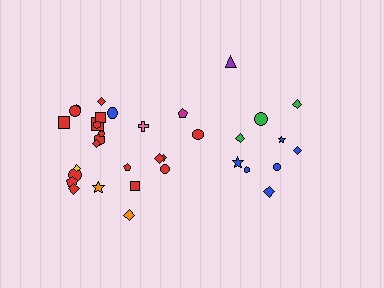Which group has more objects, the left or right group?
The left group.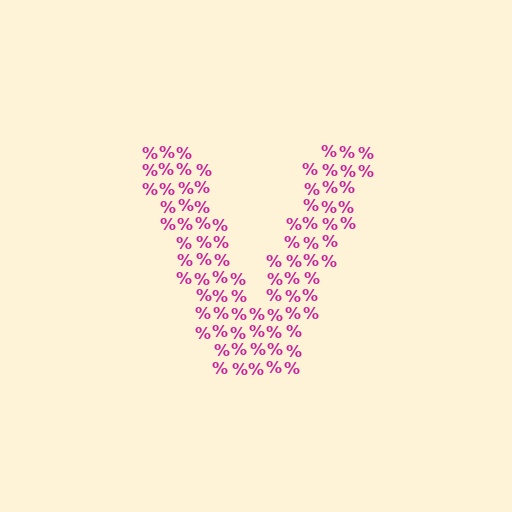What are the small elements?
The small elements are percent signs.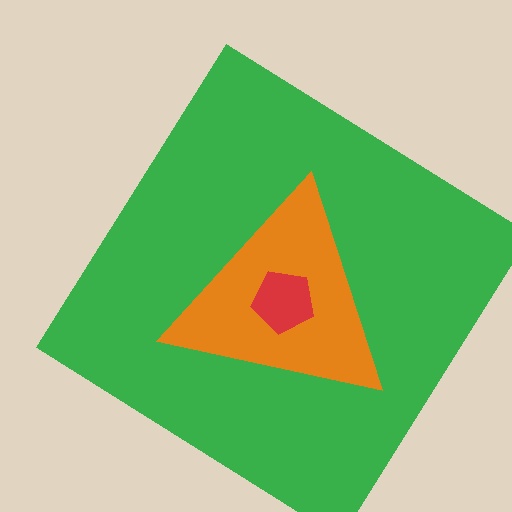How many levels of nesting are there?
3.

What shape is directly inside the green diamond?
The orange triangle.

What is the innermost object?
The red pentagon.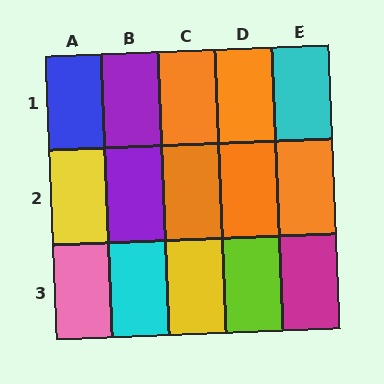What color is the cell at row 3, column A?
Pink.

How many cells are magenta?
1 cell is magenta.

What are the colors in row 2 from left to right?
Yellow, purple, orange, orange, orange.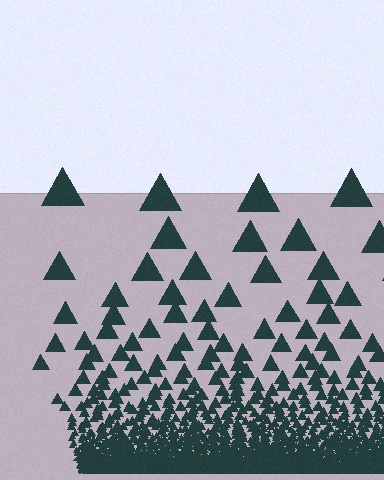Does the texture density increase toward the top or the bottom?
Density increases toward the bottom.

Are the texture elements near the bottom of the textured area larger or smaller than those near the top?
Smaller. The gradient is inverted — elements near the bottom are smaller and denser.